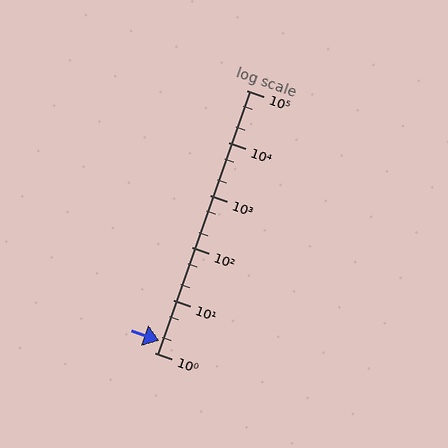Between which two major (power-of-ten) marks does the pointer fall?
The pointer is between 1 and 10.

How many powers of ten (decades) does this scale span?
The scale spans 5 decades, from 1 to 100000.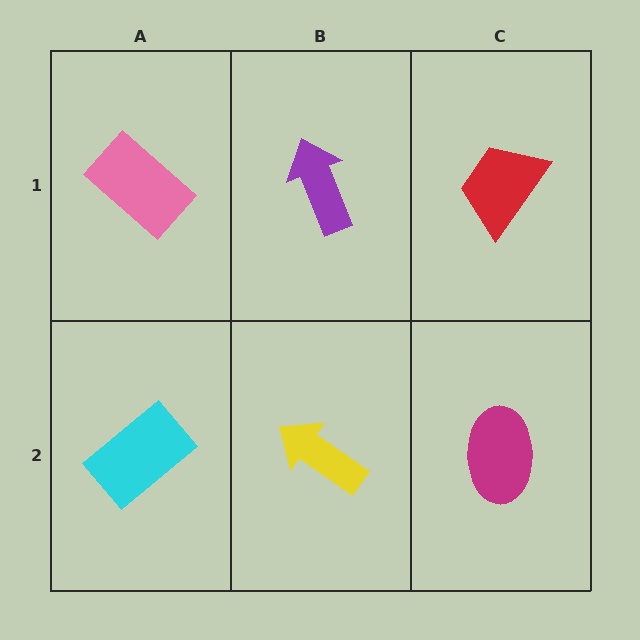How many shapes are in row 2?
3 shapes.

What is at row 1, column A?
A pink rectangle.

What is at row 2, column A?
A cyan rectangle.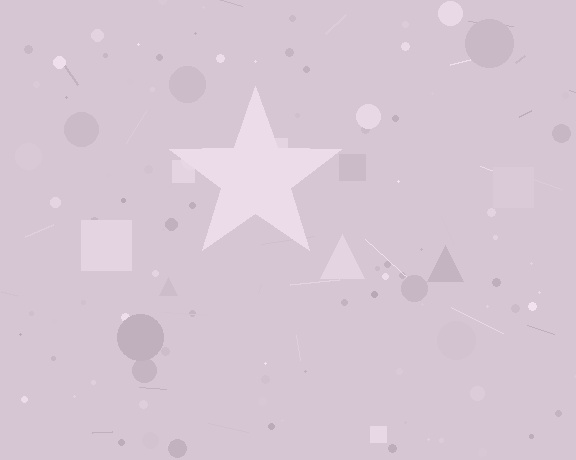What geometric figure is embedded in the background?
A star is embedded in the background.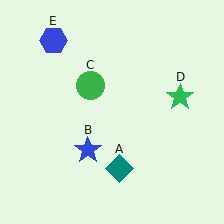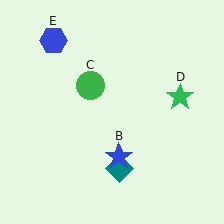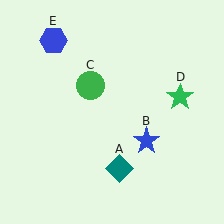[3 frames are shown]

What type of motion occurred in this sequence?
The blue star (object B) rotated counterclockwise around the center of the scene.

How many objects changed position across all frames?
1 object changed position: blue star (object B).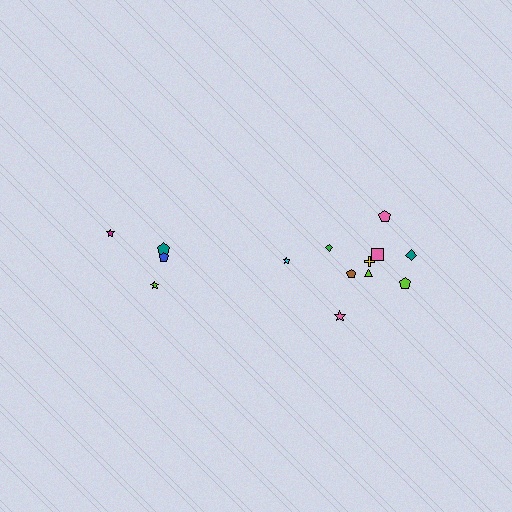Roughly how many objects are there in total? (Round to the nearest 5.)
Roughly 15 objects in total.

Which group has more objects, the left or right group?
The right group.